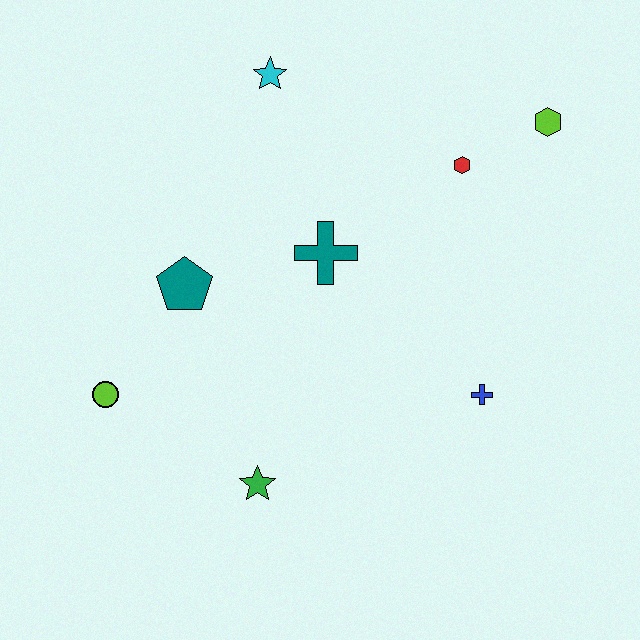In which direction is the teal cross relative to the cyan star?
The teal cross is below the cyan star.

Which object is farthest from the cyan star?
The green star is farthest from the cyan star.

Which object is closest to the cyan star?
The teal cross is closest to the cyan star.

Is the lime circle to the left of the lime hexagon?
Yes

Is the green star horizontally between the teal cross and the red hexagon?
No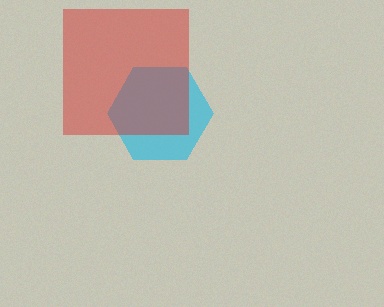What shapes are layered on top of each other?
The layered shapes are: a cyan hexagon, a red square.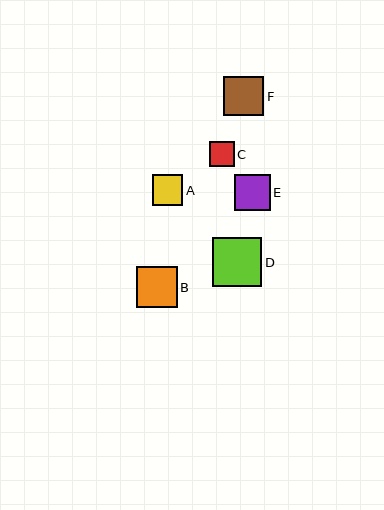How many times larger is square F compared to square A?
Square F is approximately 1.3 times the size of square A.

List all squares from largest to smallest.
From largest to smallest: D, B, F, E, A, C.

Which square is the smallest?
Square C is the smallest with a size of approximately 25 pixels.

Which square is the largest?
Square D is the largest with a size of approximately 49 pixels.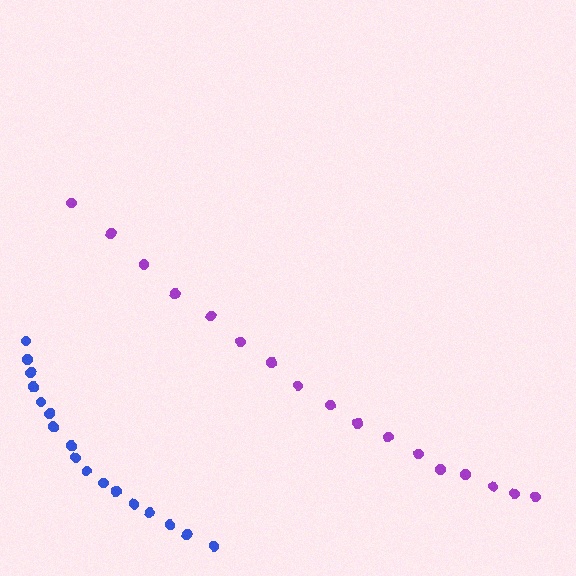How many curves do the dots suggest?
There are 2 distinct paths.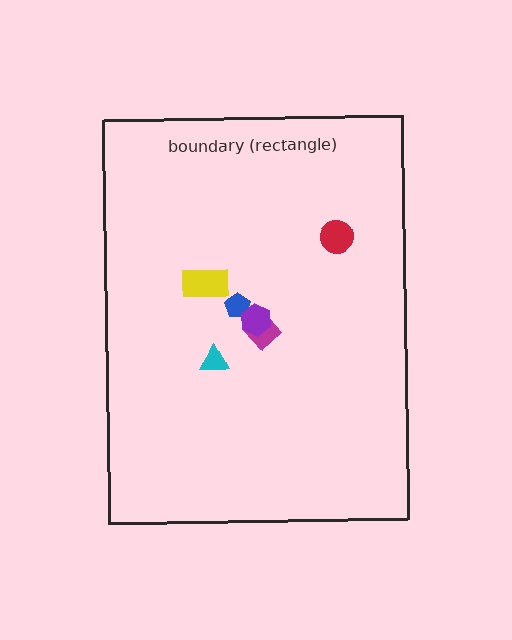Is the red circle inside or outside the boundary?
Inside.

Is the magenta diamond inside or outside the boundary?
Inside.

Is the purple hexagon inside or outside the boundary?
Inside.